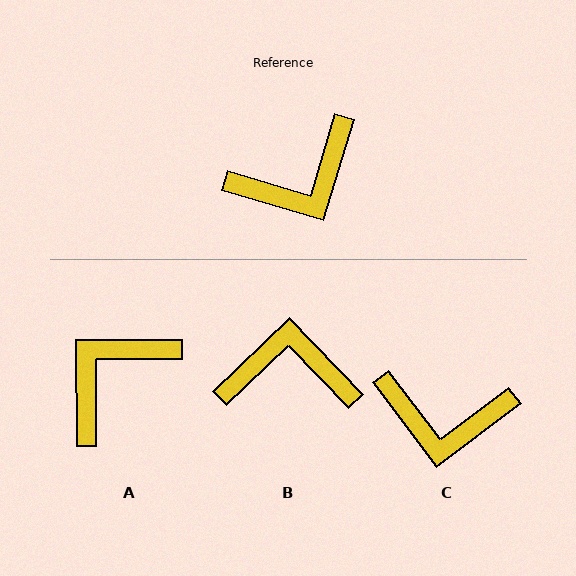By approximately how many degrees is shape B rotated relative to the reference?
Approximately 151 degrees counter-clockwise.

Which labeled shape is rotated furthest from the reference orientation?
A, about 163 degrees away.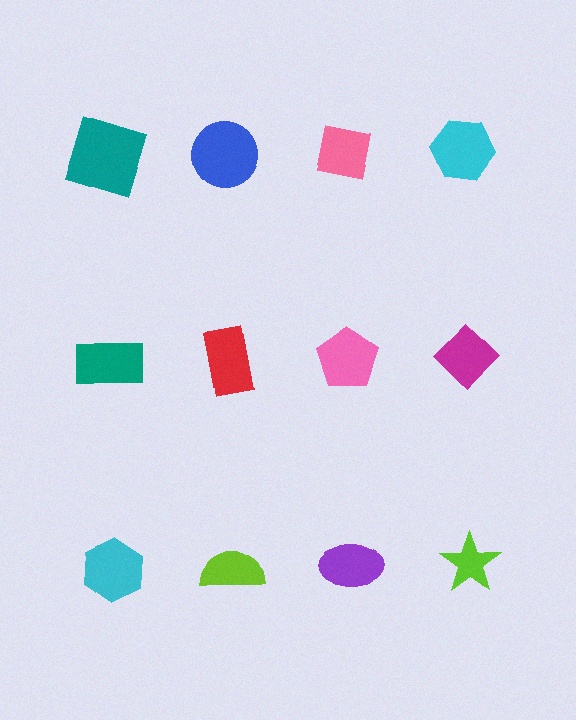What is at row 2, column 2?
A red rectangle.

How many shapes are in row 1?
4 shapes.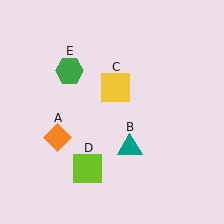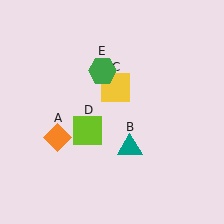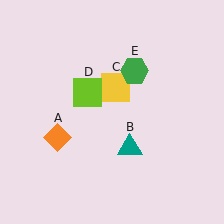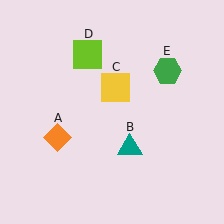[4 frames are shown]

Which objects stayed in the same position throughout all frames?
Orange diamond (object A) and teal triangle (object B) and yellow square (object C) remained stationary.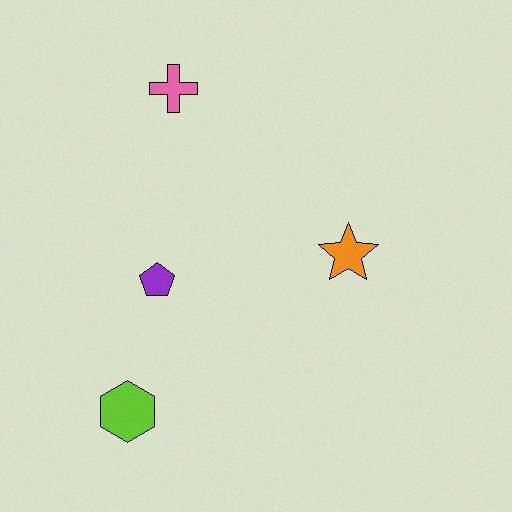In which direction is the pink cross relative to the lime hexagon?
The pink cross is above the lime hexagon.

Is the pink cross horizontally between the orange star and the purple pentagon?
Yes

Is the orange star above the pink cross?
No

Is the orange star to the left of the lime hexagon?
No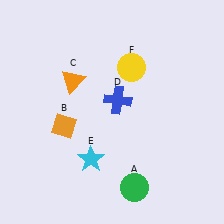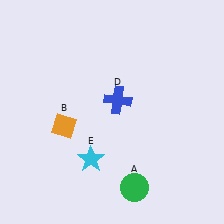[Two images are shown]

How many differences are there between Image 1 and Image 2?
There are 2 differences between the two images.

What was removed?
The orange triangle (C), the yellow circle (F) were removed in Image 2.